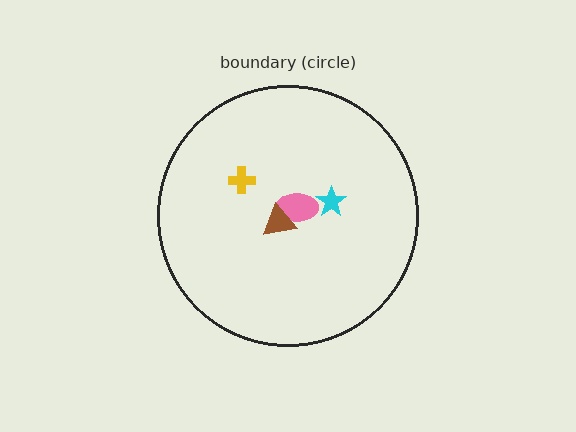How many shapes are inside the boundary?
4 inside, 0 outside.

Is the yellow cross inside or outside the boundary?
Inside.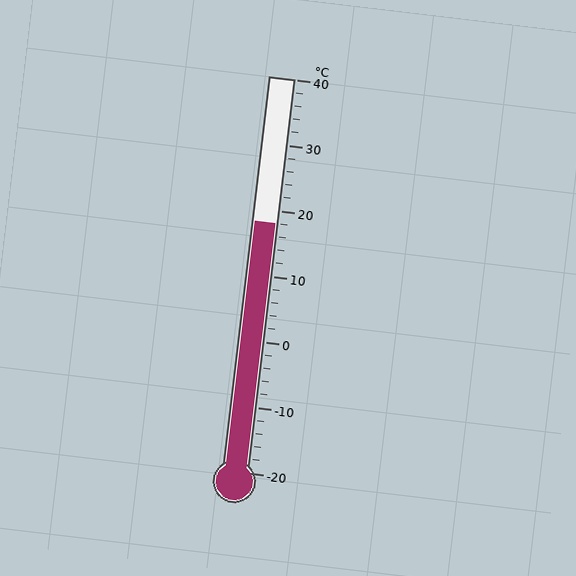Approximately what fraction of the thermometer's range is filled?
The thermometer is filled to approximately 65% of its range.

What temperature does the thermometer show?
The thermometer shows approximately 18°C.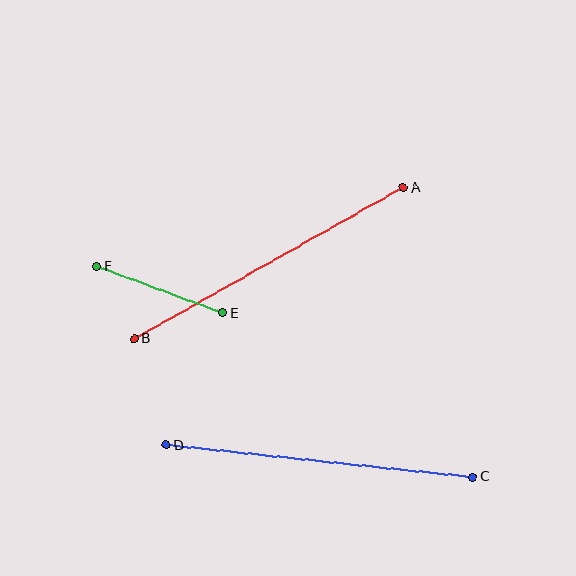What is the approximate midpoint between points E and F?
The midpoint is at approximately (160, 290) pixels.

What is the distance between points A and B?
The distance is approximately 309 pixels.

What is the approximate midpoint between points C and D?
The midpoint is at approximately (319, 461) pixels.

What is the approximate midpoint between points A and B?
The midpoint is at approximately (269, 263) pixels.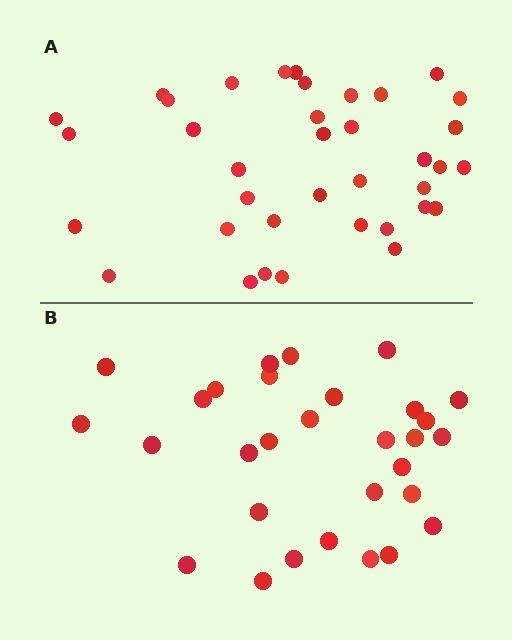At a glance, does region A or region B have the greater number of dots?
Region A (the top region) has more dots.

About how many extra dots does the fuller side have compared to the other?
Region A has roughly 8 or so more dots than region B.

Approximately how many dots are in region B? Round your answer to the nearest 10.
About 30 dots.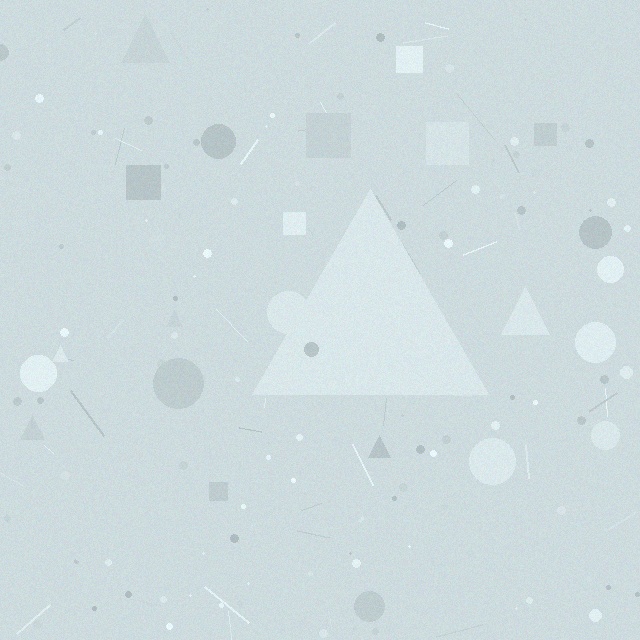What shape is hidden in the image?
A triangle is hidden in the image.